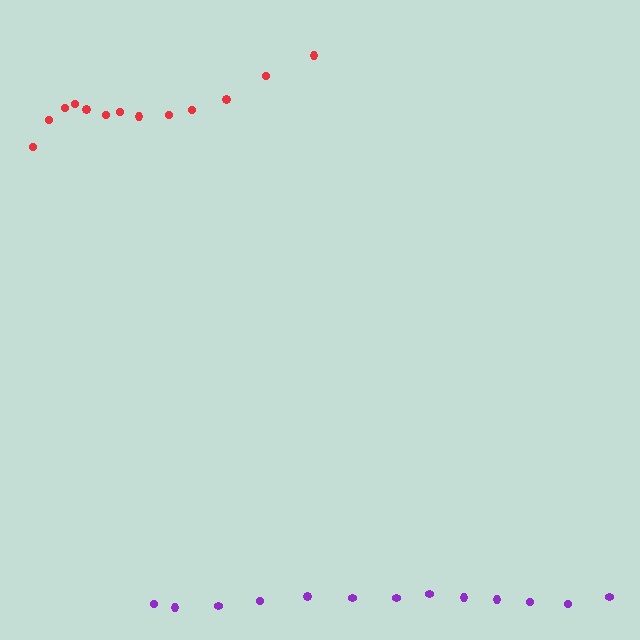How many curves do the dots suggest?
There are 2 distinct paths.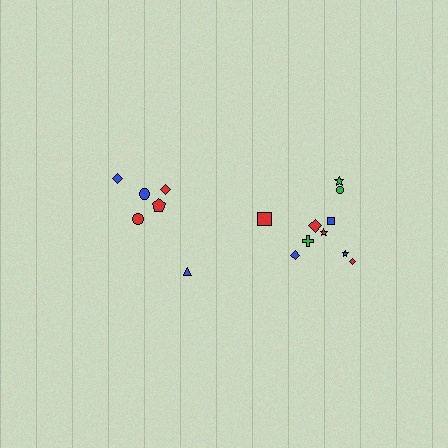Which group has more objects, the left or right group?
The right group.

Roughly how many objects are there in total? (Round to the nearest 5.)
Roughly 15 objects in total.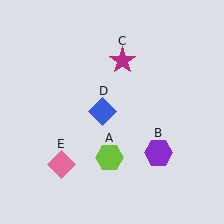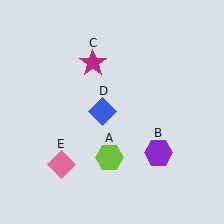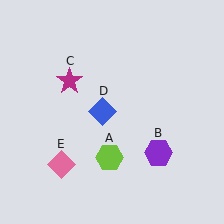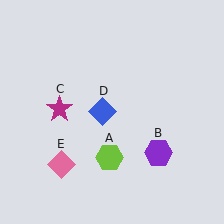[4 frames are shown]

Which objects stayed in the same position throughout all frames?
Lime hexagon (object A) and purple hexagon (object B) and blue diamond (object D) and pink diamond (object E) remained stationary.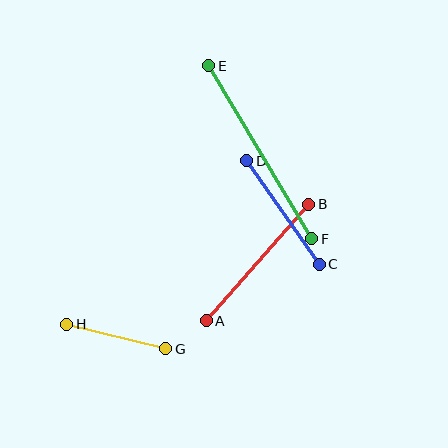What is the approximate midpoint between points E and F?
The midpoint is at approximately (260, 152) pixels.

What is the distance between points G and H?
The distance is approximately 102 pixels.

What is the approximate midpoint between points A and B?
The midpoint is at approximately (257, 262) pixels.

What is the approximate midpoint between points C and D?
The midpoint is at approximately (283, 212) pixels.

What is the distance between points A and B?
The distance is approximately 155 pixels.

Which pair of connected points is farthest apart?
Points E and F are farthest apart.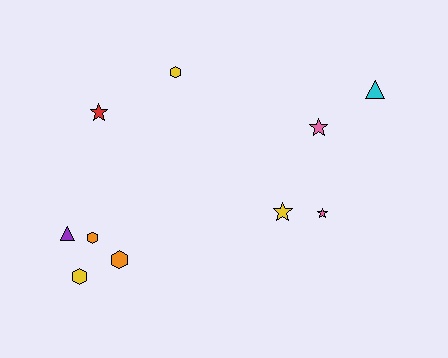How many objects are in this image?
There are 10 objects.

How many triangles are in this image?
There are 2 triangles.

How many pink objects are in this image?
There are 2 pink objects.